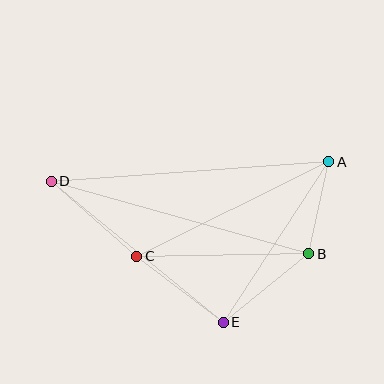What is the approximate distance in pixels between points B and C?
The distance between B and C is approximately 172 pixels.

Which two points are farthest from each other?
Points A and D are farthest from each other.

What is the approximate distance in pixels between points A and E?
The distance between A and E is approximately 192 pixels.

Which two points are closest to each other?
Points A and B are closest to each other.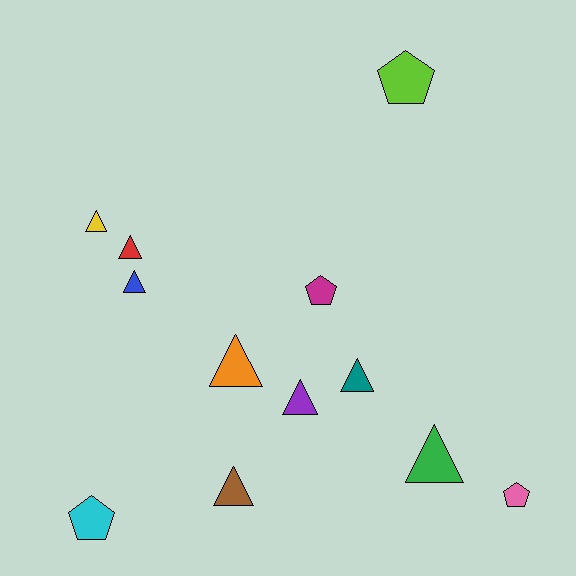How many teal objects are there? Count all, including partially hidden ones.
There is 1 teal object.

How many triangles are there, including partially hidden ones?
There are 8 triangles.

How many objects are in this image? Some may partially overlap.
There are 12 objects.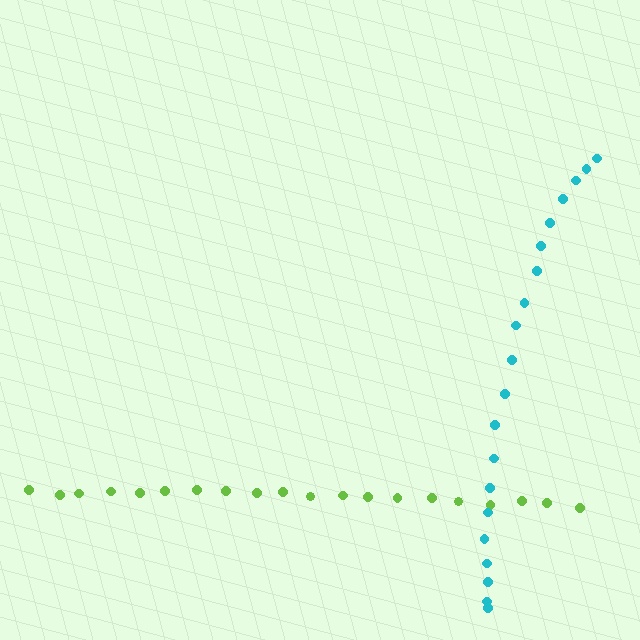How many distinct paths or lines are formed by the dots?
There are 2 distinct paths.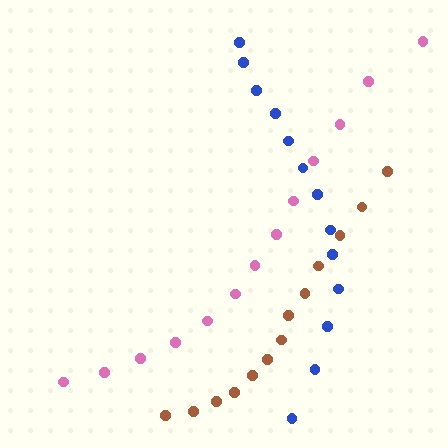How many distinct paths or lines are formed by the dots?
There are 3 distinct paths.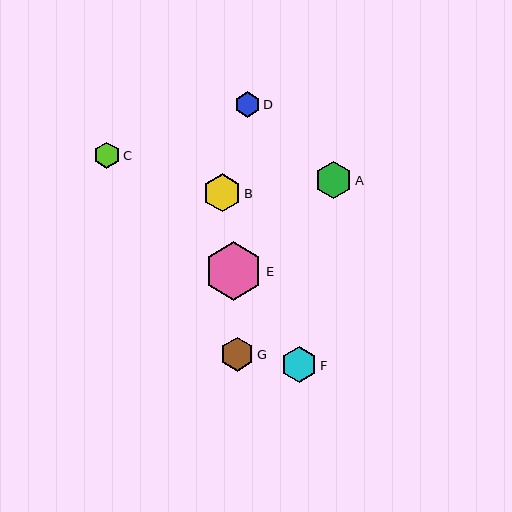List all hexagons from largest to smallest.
From largest to smallest: E, B, A, F, G, C, D.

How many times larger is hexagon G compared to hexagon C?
Hexagon G is approximately 1.3 times the size of hexagon C.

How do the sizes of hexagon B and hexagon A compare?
Hexagon B and hexagon A are approximately the same size.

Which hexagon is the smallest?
Hexagon D is the smallest with a size of approximately 25 pixels.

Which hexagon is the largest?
Hexagon E is the largest with a size of approximately 59 pixels.